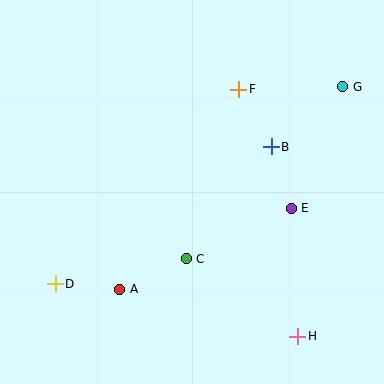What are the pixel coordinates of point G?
Point G is at (343, 87).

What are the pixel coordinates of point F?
Point F is at (239, 89).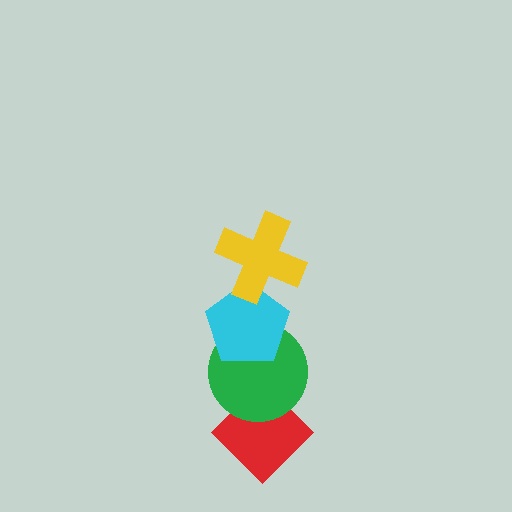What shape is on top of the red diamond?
The green circle is on top of the red diamond.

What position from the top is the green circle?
The green circle is 3rd from the top.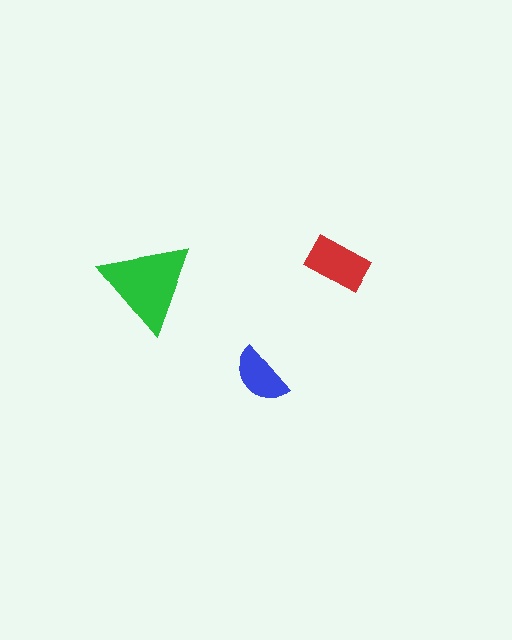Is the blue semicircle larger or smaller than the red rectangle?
Smaller.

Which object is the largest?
The green triangle.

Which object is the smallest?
The blue semicircle.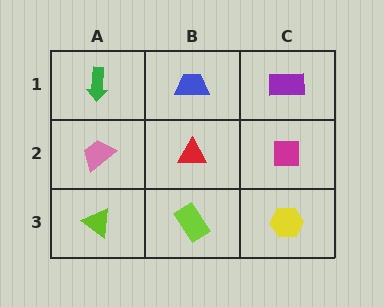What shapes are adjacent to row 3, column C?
A magenta square (row 2, column C), a lime rectangle (row 3, column B).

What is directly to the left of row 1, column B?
A green arrow.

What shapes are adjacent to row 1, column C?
A magenta square (row 2, column C), a blue trapezoid (row 1, column B).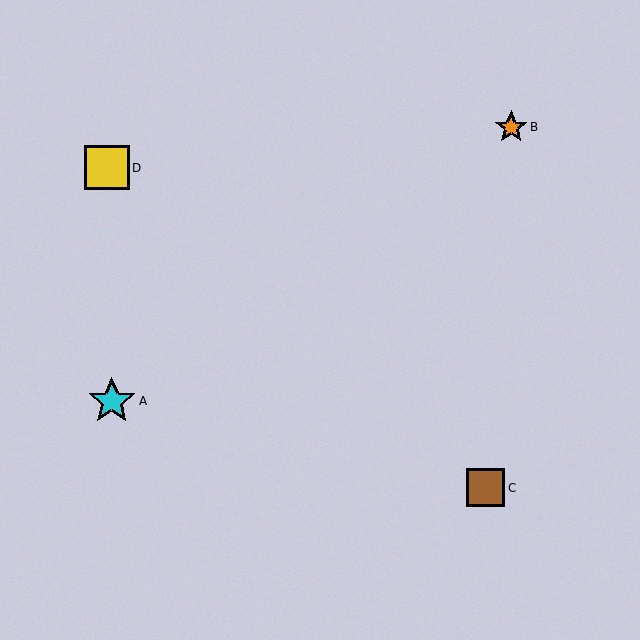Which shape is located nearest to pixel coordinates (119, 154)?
The yellow square (labeled D) at (107, 168) is nearest to that location.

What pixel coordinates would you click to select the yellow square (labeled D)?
Click at (107, 168) to select the yellow square D.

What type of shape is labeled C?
Shape C is a brown square.